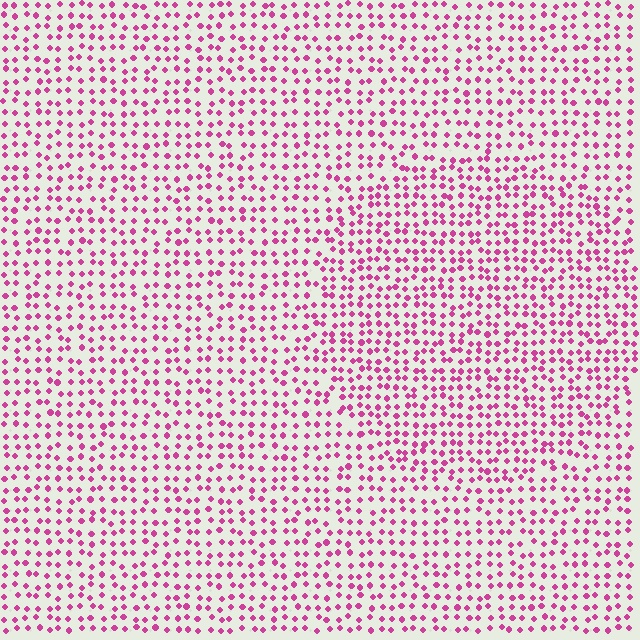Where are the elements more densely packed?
The elements are more densely packed inside the circle boundary.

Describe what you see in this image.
The image contains small magenta elements arranged at two different densities. A circle-shaped region is visible where the elements are more densely packed than the surrounding area.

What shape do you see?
I see a circle.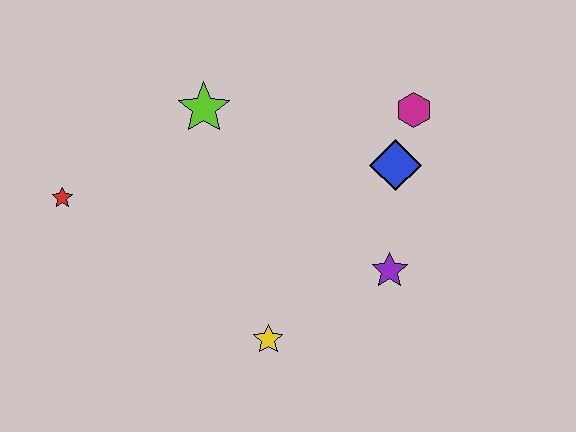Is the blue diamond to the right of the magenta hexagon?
No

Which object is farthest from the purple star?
The red star is farthest from the purple star.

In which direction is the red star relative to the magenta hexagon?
The red star is to the left of the magenta hexagon.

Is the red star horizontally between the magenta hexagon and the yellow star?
No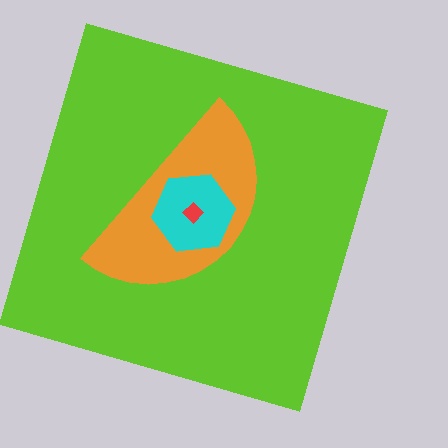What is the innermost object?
The red diamond.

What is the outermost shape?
The lime square.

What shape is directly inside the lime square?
The orange semicircle.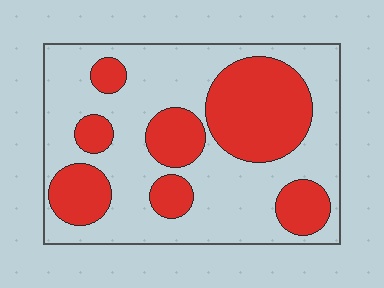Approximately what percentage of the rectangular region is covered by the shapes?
Approximately 35%.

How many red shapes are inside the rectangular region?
7.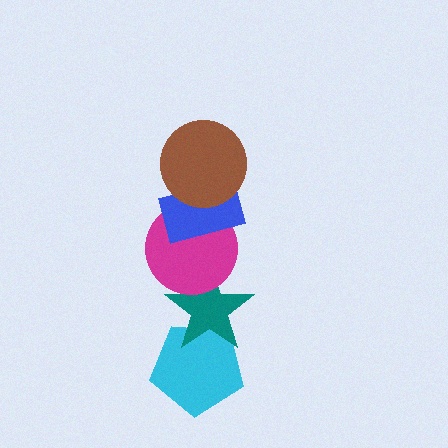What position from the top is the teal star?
The teal star is 4th from the top.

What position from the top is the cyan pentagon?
The cyan pentagon is 5th from the top.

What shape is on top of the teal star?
The magenta circle is on top of the teal star.